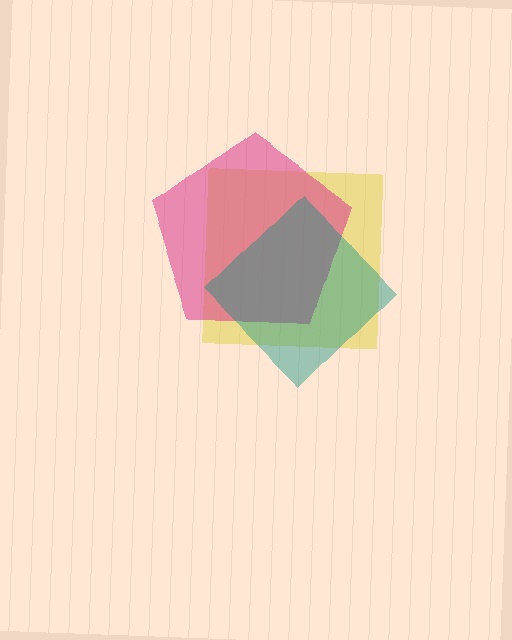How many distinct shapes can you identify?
There are 3 distinct shapes: a yellow square, a magenta pentagon, a teal diamond.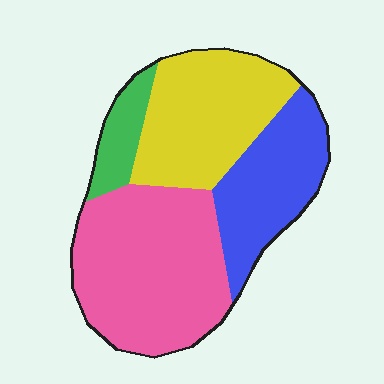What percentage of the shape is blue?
Blue takes up about one quarter (1/4) of the shape.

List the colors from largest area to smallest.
From largest to smallest: pink, yellow, blue, green.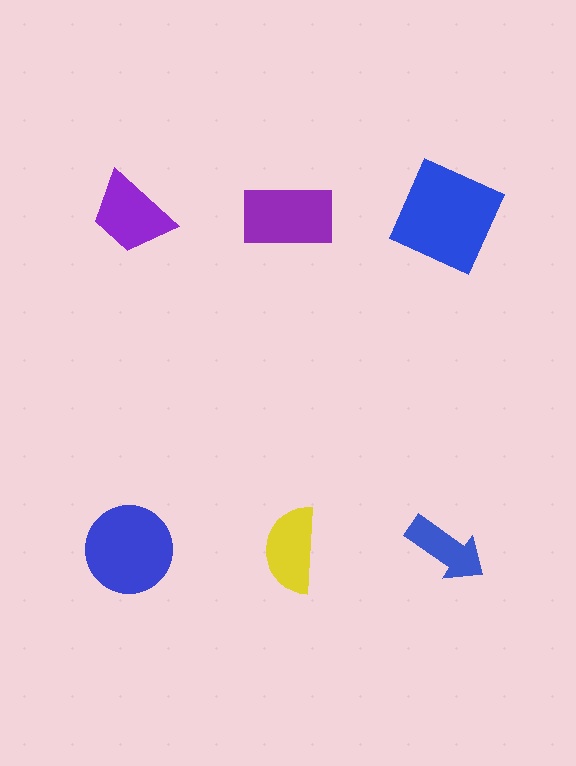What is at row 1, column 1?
A purple trapezoid.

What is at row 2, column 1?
A blue circle.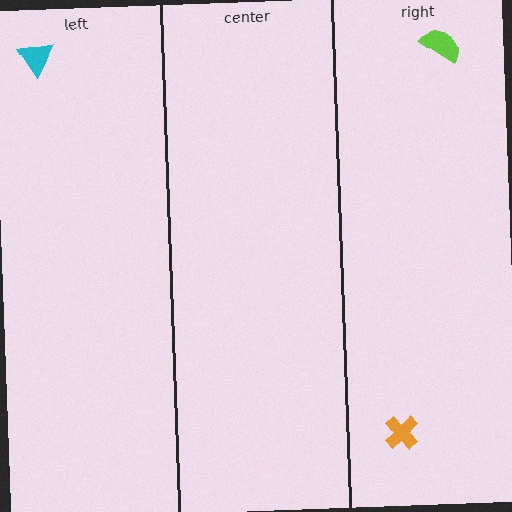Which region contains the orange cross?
The right region.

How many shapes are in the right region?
2.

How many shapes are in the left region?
1.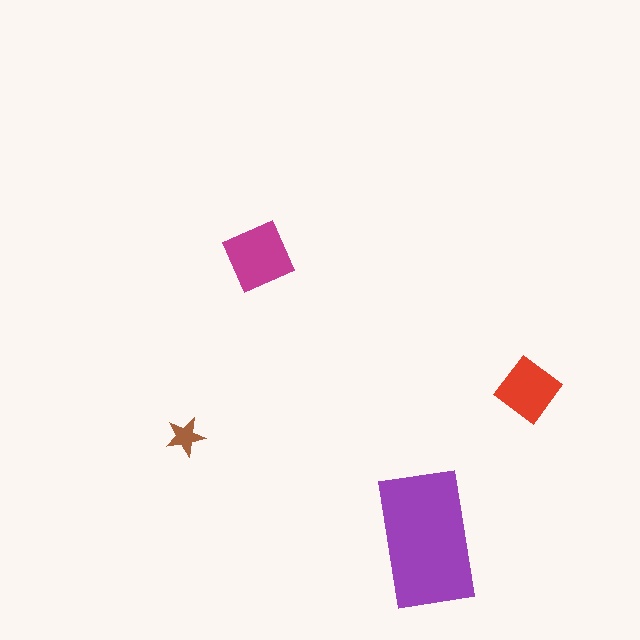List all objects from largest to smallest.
The purple rectangle, the magenta diamond, the red diamond, the brown star.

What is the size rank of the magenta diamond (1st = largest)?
2nd.